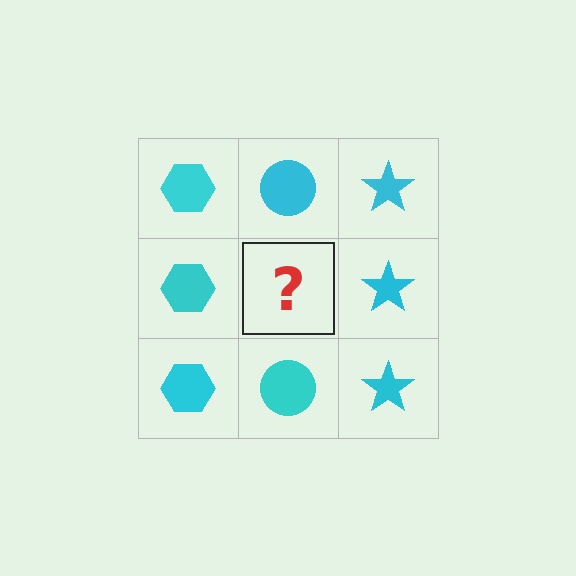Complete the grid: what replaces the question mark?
The question mark should be replaced with a cyan circle.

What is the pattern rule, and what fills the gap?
The rule is that each column has a consistent shape. The gap should be filled with a cyan circle.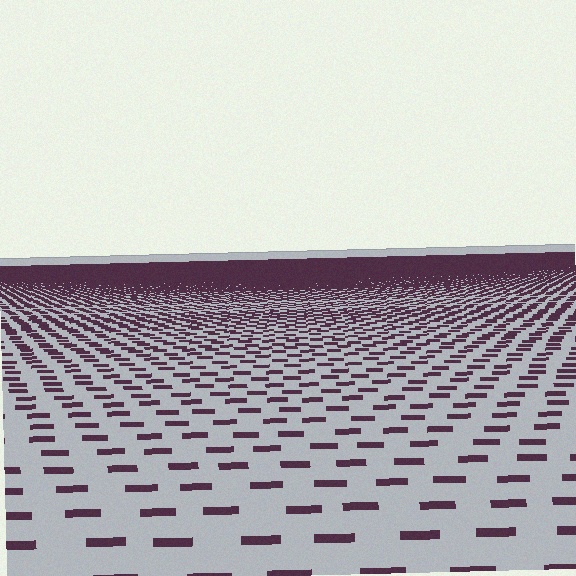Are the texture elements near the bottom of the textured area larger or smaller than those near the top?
Larger. Near the bottom, elements are closer to the viewer and appear at a bigger on-screen size.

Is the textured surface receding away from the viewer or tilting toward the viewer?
The surface is receding away from the viewer. Texture elements get smaller and denser toward the top.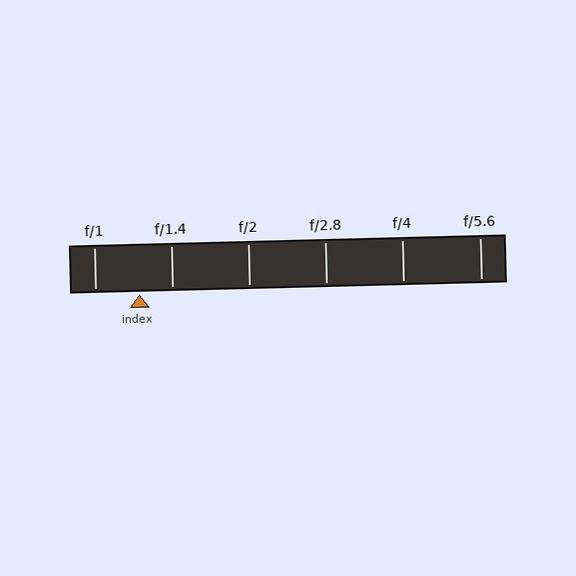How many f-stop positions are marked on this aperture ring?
There are 6 f-stop positions marked.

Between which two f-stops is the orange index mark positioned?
The index mark is between f/1 and f/1.4.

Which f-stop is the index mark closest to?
The index mark is closest to f/1.4.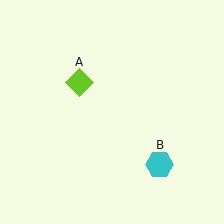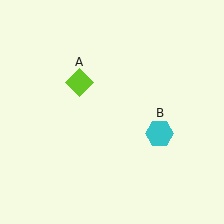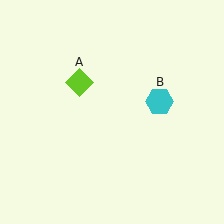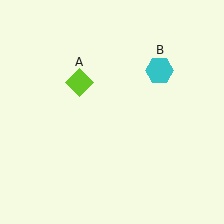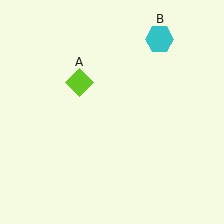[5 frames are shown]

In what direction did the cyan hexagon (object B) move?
The cyan hexagon (object B) moved up.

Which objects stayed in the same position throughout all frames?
Lime diamond (object A) remained stationary.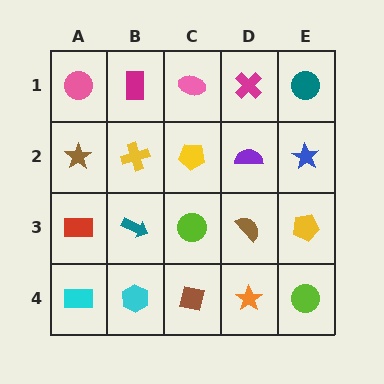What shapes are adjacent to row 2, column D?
A magenta cross (row 1, column D), a brown semicircle (row 3, column D), a yellow pentagon (row 2, column C), a blue star (row 2, column E).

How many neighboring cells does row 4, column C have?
3.